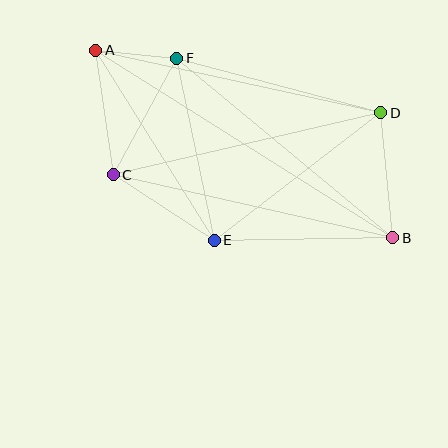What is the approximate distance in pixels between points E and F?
The distance between E and F is approximately 186 pixels.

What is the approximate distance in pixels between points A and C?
The distance between A and C is approximately 125 pixels.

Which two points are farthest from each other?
Points A and B are farthest from each other.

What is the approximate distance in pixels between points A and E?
The distance between A and E is approximately 224 pixels.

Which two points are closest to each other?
Points A and F are closest to each other.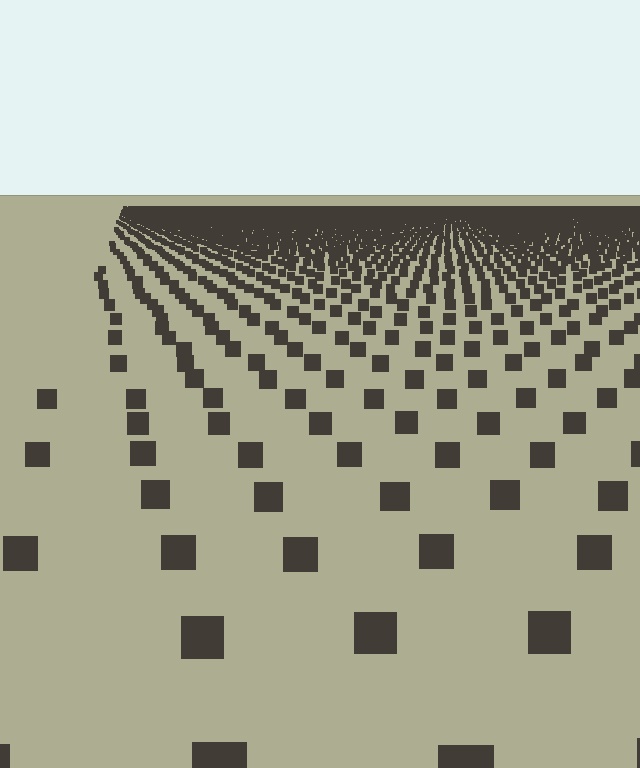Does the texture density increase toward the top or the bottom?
Density increases toward the top.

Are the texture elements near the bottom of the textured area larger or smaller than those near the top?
Larger. Near the bottom, elements are closer to the viewer and appear at a bigger on-screen size.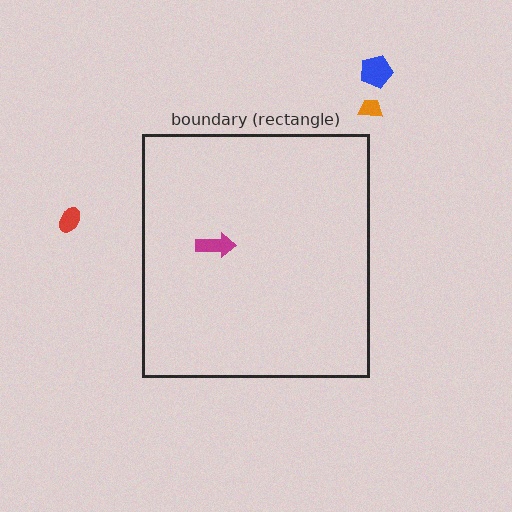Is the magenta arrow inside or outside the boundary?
Inside.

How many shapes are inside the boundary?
1 inside, 3 outside.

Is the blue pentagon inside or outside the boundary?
Outside.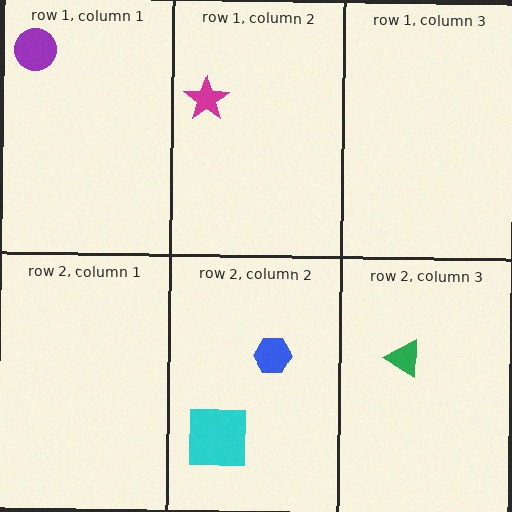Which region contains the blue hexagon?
The row 2, column 2 region.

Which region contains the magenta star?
The row 1, column 2 region.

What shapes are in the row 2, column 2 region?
The blue hexagon, the cyan square.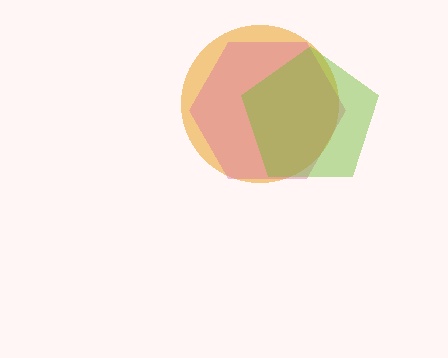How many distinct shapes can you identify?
There are 3 distinct shapes: an orange circle, a pink hexagon, a lime pentagon.